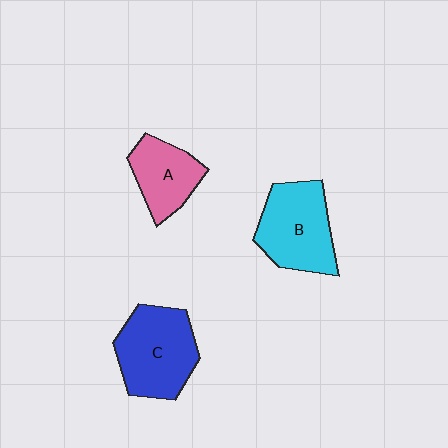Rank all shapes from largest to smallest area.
From largest to smallest: C (blue), B (cyan), A (pink).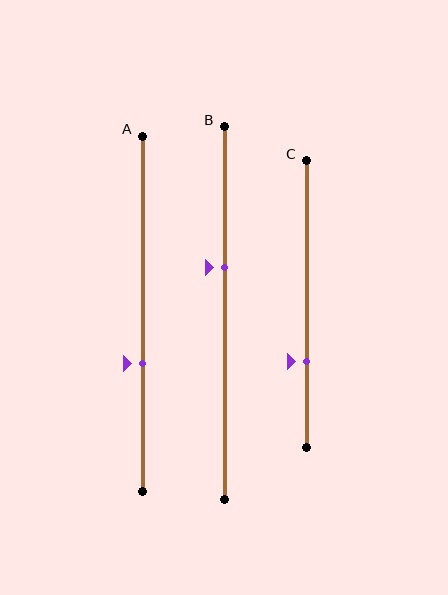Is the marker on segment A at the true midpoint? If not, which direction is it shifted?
No, the marker on segment A is shifted downward by about 14% of the segment length.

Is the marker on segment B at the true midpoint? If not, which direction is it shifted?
No, the marker on segment B is shifted upward by about 12% of the segment length.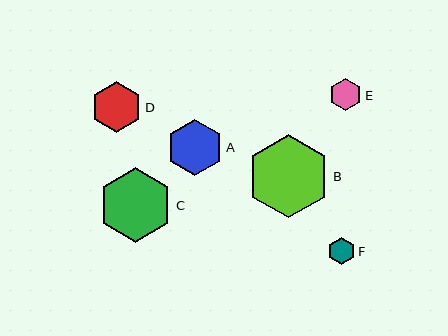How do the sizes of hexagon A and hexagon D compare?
Hexagon A and hexagon D are approximately the same size.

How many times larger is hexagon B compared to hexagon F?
Hexagon B is approximately 3.1 times the size of hexagon F.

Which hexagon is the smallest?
Hexagon F is the smallest with a size of approximately 27 pixels.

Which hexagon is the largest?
Hexagon B is the largest with a size of approximately 83 pixels.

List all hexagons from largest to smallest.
From largest to smallest: B, C, A, D, E, F.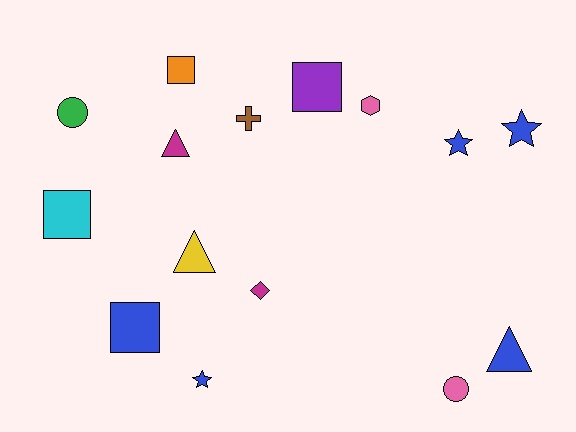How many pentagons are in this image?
There are no pentagons.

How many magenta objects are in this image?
There are 2 magenta objects.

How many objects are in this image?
There are 15 objects.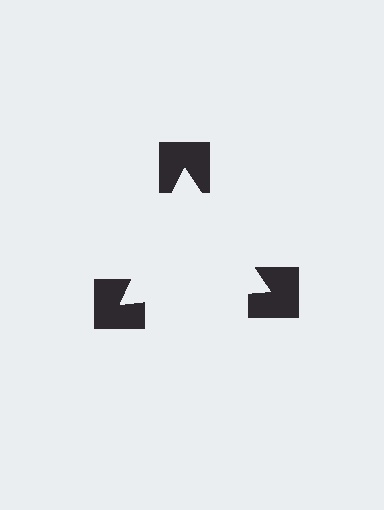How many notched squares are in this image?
There are 3 — one at each vertex of the illusory triangle.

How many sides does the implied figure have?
3 sides.